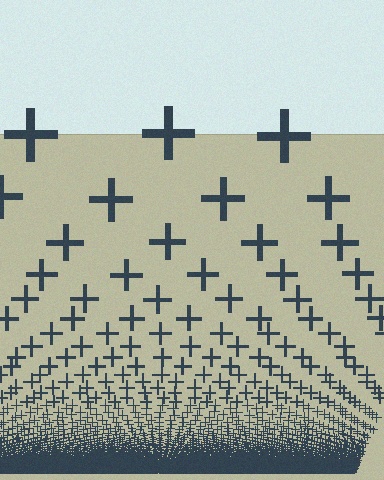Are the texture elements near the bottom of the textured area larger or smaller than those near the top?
Smaller. The gradient is inverted — elements near the bottom are smaller and denser.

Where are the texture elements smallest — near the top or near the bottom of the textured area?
Near the bottom.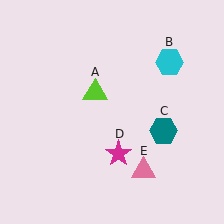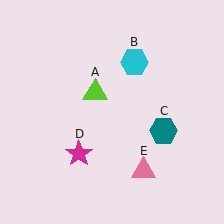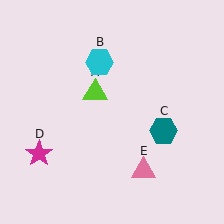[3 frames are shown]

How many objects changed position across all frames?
2 objects changed position: cyan hexagon (object B), magenta star (object D).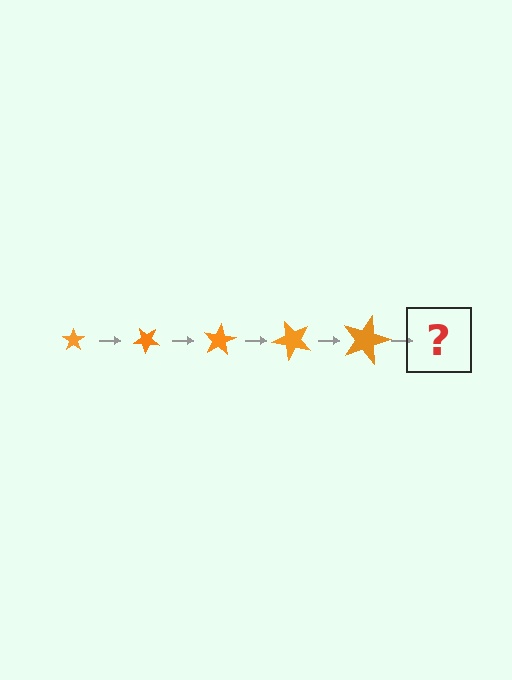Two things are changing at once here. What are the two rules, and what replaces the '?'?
The two rules are that the star grows larger each step and it rotates 40 degrees each step. The '?' should be a star, larger than the previous one and rotated 200 degrees from the start.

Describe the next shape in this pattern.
It should be a star, larger than the previous one and rotated 200 degrees from the start.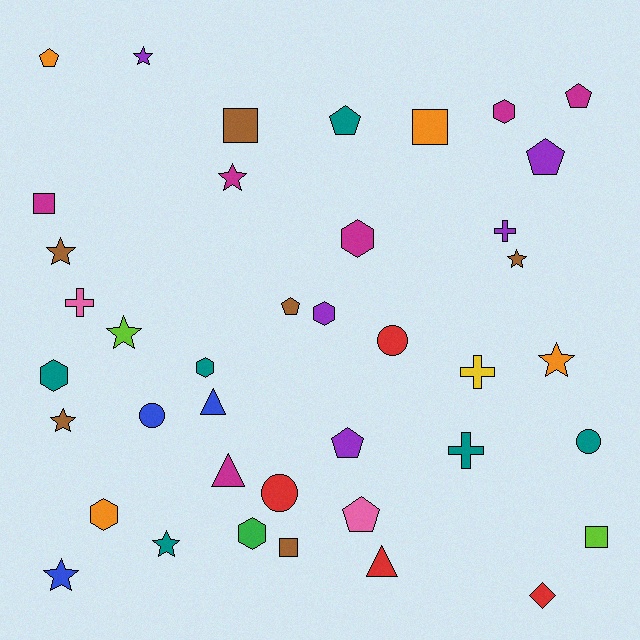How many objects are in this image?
There are 40 objects.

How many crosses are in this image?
There are 4 crosses.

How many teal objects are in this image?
There are 6 teal objects.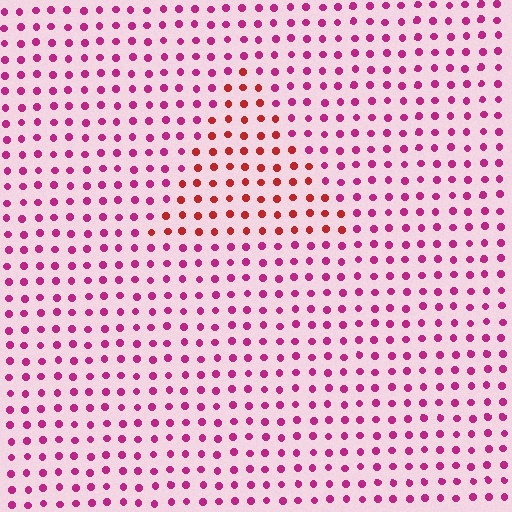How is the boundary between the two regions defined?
The boundary is defined purely by a slight shift in hue (about 37 degrees). Spacing, size, and orientation are identical on both sides.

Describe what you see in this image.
The image is filled with small magenta elements in a uniform arrangement. A triangle-shaped region is visible where the elements are tinted to a slightly different hue, forming a subtle color boundary.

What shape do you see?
I see a triangle.